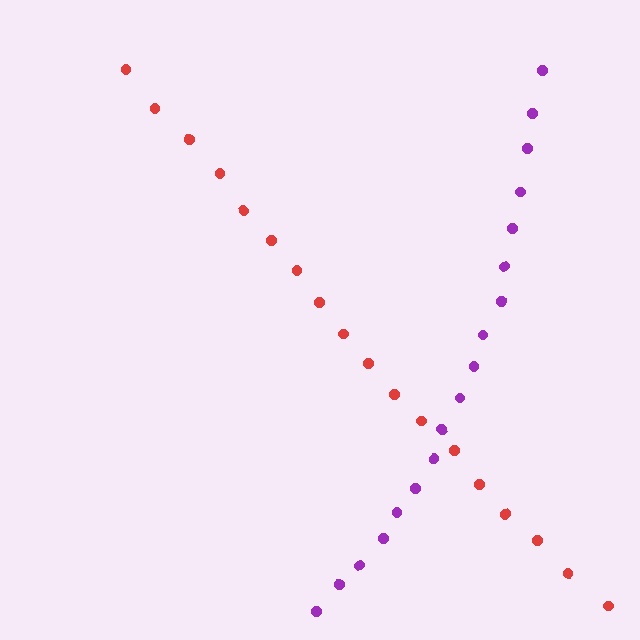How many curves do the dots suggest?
There are 2 distinct paths.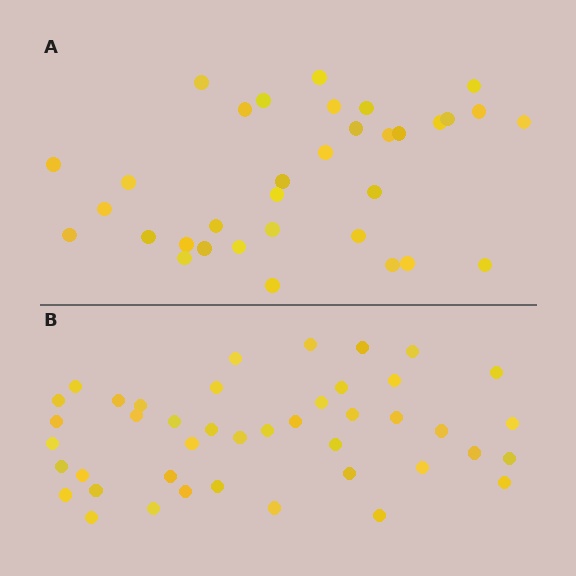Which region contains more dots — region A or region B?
Region B (the bottom region) has more dots.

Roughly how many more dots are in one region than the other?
Region B has roughly 8 or so more dots than region A.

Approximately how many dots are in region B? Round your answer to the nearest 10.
About 40 dots. (The exact count is 43, which rounds to 40.)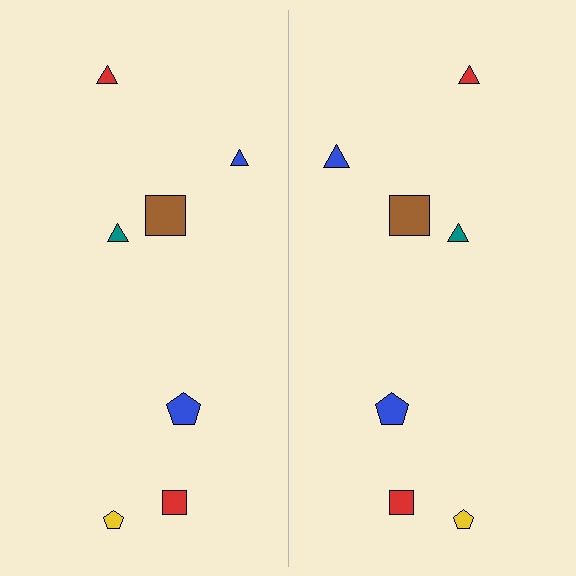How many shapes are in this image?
There are 14 shapes in this image.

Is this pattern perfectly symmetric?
No, the pattern is not perfectly symmetric. The blue triangle on the right side has a different size than its mirror counterpart.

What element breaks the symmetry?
The blue triangle on the right side has a different size than its mirror counterpart.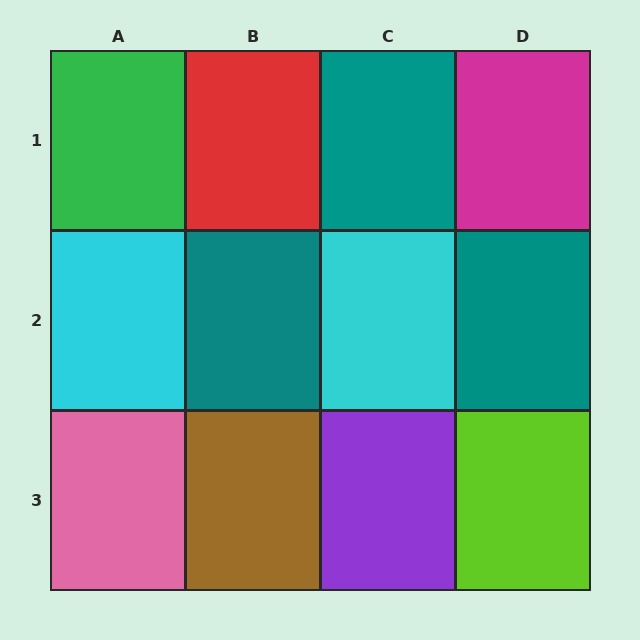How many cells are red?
1 cell is red.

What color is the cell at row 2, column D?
Teal.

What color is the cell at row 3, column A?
Pink.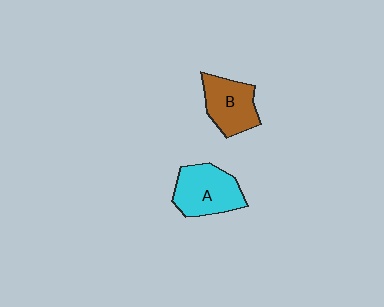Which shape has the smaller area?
Shape B (brown).